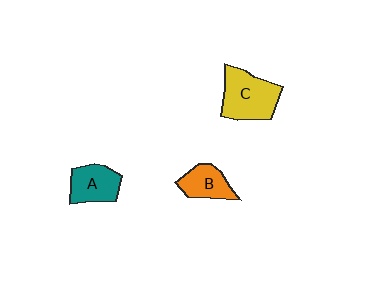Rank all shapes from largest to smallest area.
From largest to smallest: C (yellow), A (teal), B (orange).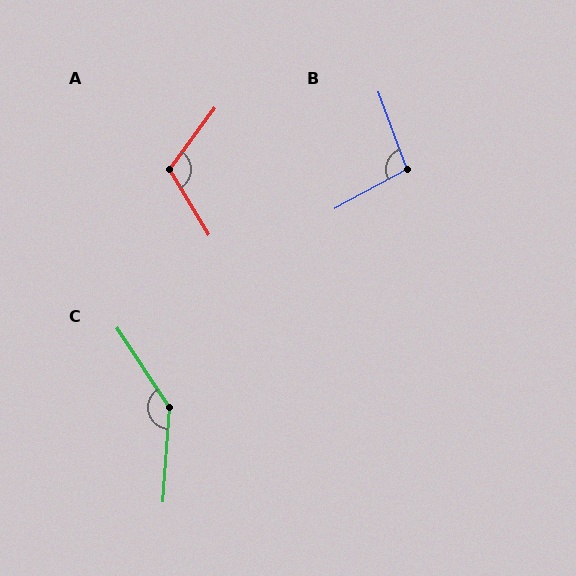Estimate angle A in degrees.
Approximately 112 degrees.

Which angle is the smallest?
B, at approximately 99 degrees.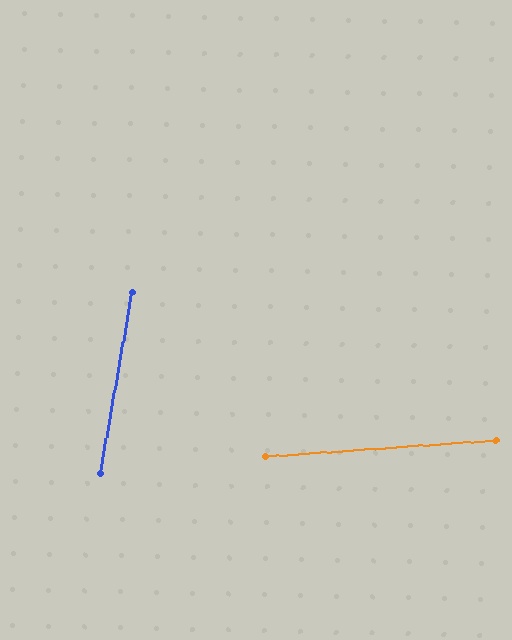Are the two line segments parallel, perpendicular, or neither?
Neither parallel nor perpendicular — they differ by about 76°.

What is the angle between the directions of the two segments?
Approximately 76 degrees.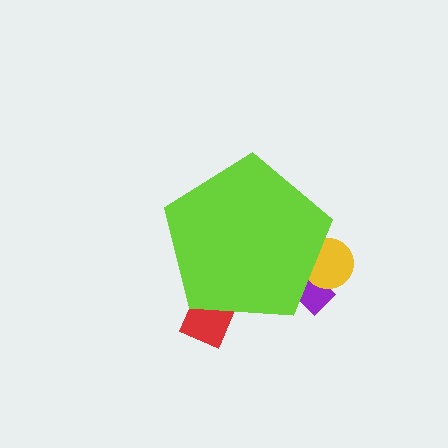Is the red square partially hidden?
Yes, the red square is partially hidden behind the lime pentagon.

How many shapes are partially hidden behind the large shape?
3 shapes are partially hidden.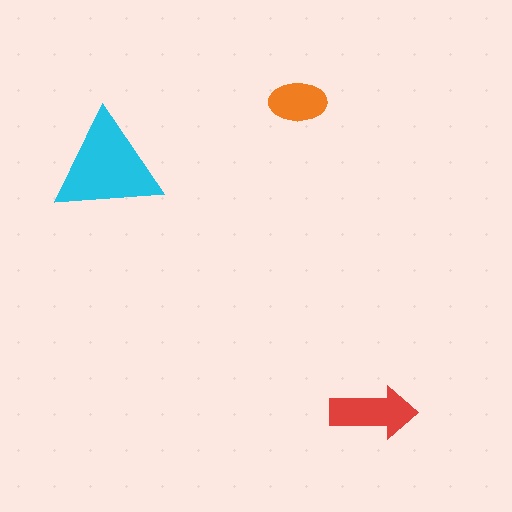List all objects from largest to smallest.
The cyan triangle, the red arrow, the orange ellipse.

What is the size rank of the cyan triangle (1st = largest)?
1st.